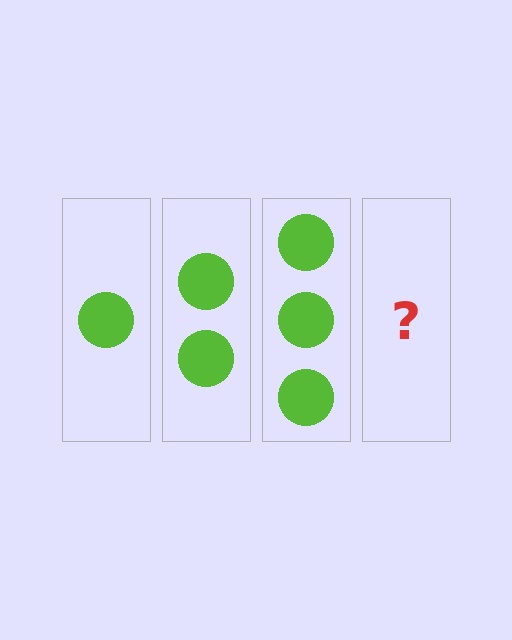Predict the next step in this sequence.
The next step is 4 circles.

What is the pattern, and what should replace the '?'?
The pattern is that each step adds one more circle. The '?' should be 4 circles.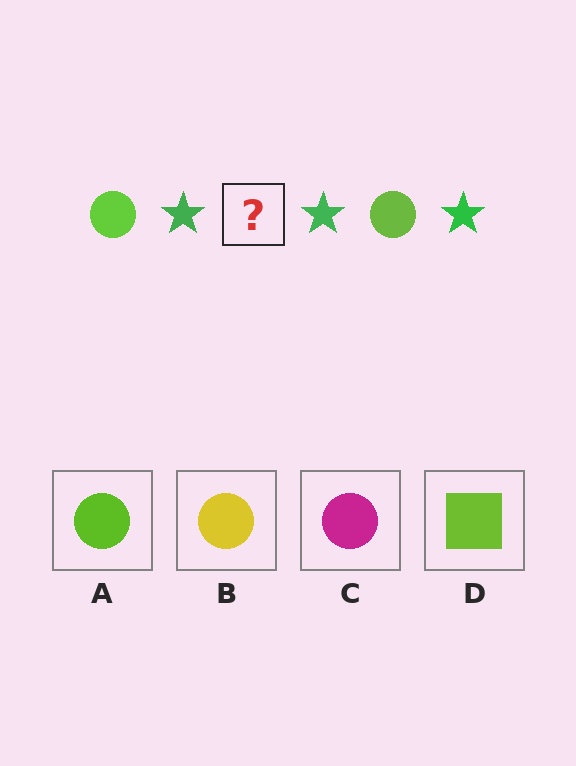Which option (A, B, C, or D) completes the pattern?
A.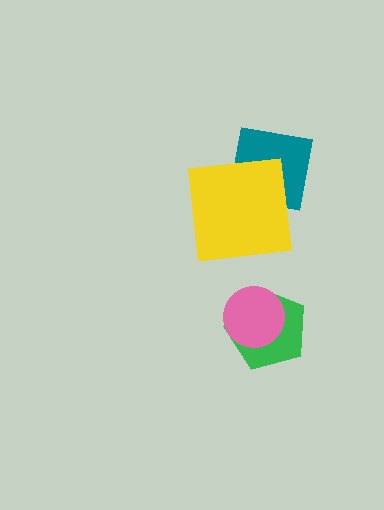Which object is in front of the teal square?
The yellow square is in front of the teal square.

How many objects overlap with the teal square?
1 object overlaps with the teal square.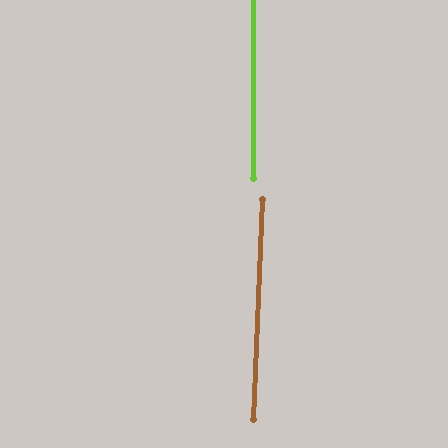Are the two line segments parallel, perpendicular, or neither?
Parallel — their directions differ by only 1.9°.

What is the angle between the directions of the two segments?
Approximately 2 degrees.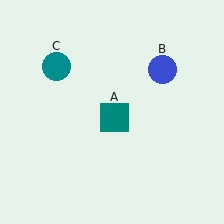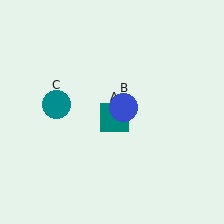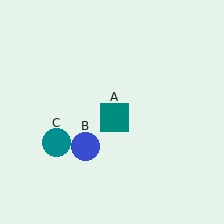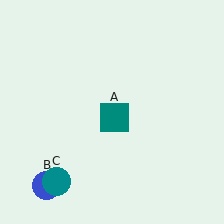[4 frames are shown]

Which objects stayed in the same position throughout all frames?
Teal square (object A) remained stationary.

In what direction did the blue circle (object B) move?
The blue circle (object B) moved down and to the left.